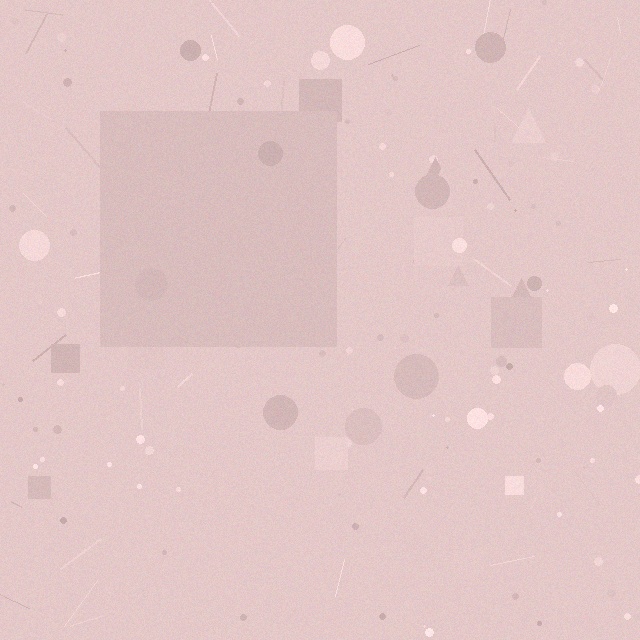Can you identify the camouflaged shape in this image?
The camouflaged shape is a square.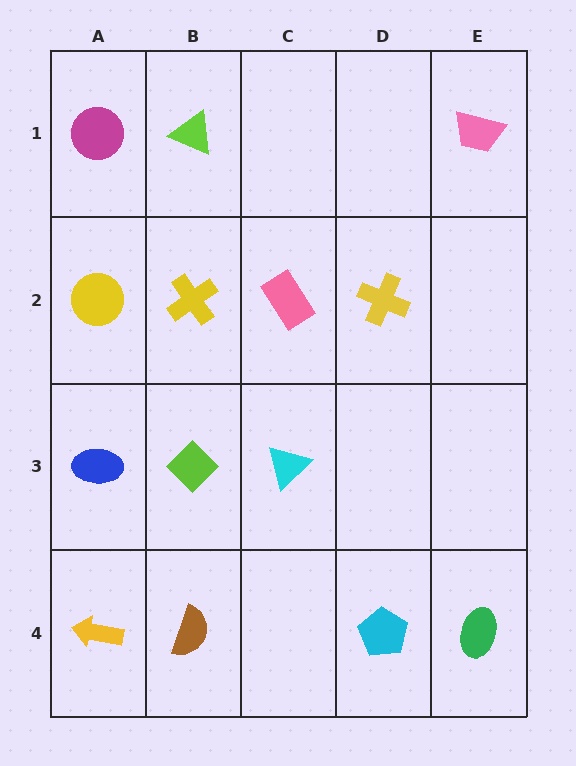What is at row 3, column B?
A lime diamond.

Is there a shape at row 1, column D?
No, that cell is empty.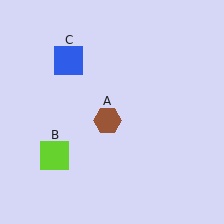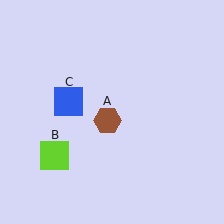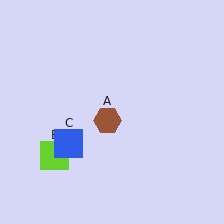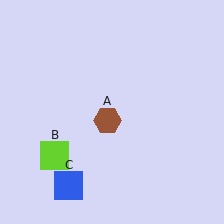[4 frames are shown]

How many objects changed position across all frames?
1 object changed position: blue square (object C).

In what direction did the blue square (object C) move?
The blue square (object C) moved down.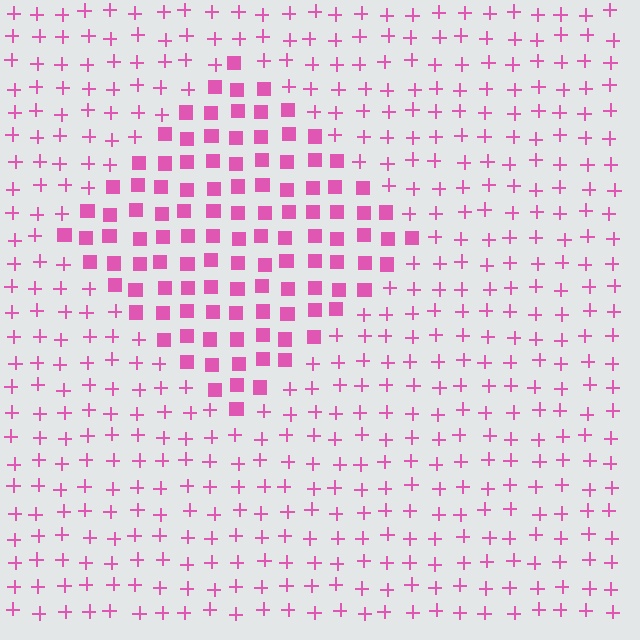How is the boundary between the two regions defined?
The boundary is defined by a change in element shape: squares inside vs. plus signs outside. All elements share the same color and spacing.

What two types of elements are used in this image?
The image uses squares inside the diamond region and plus signs outside it.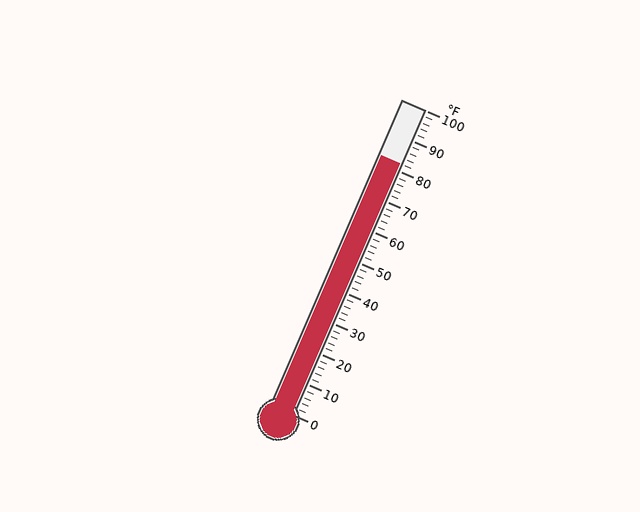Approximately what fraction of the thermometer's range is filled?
The thermometer is filled to approximately 80% of its range.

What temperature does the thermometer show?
The thermometer shows approximately 82°F.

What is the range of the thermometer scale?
The thermometer scale ranges from 0°F to 100°F.